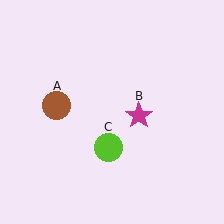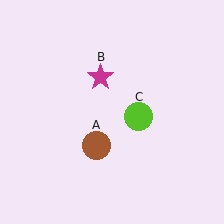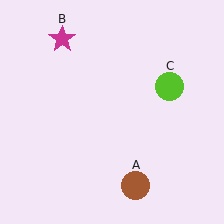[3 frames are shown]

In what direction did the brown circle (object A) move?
The brown circle (object A) moved down and to the right.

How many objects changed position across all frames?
3 objects changed position: brown circle (object A), magenta star (object B), lime circle (object C).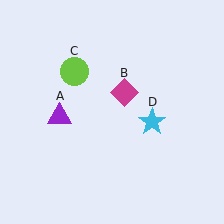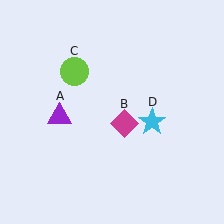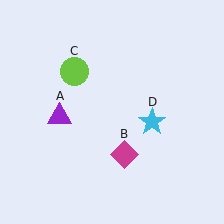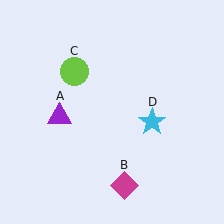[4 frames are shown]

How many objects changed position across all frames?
1 object changed position: magenta diamond (object B).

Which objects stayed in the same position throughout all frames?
Purple triangle (object A) and lime circle (object C) and cyan star (object D) remained stationary.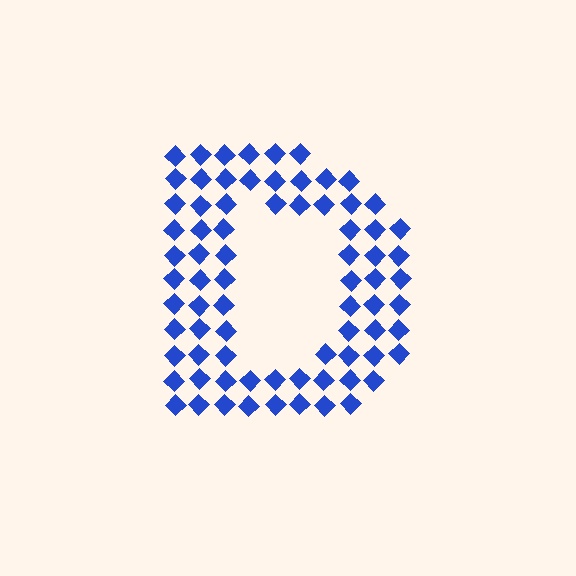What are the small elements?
The small elements are diamonds.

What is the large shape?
The large shape is the letter D.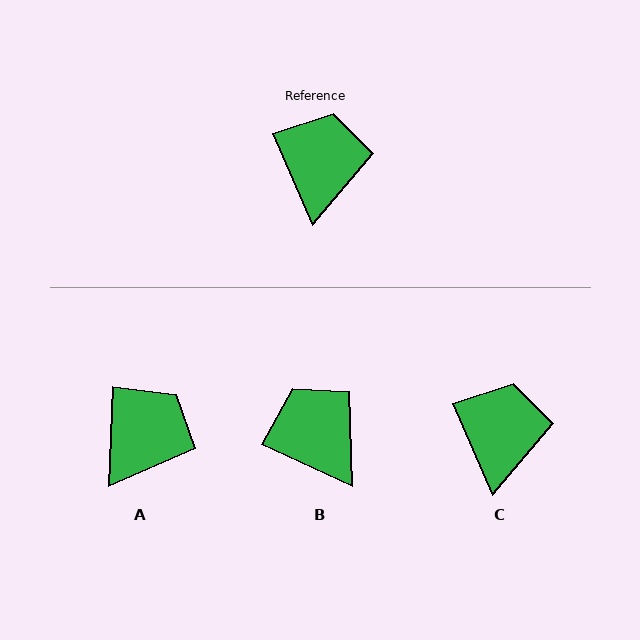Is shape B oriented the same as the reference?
No, it is off by about 42 degrees.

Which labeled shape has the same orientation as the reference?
C.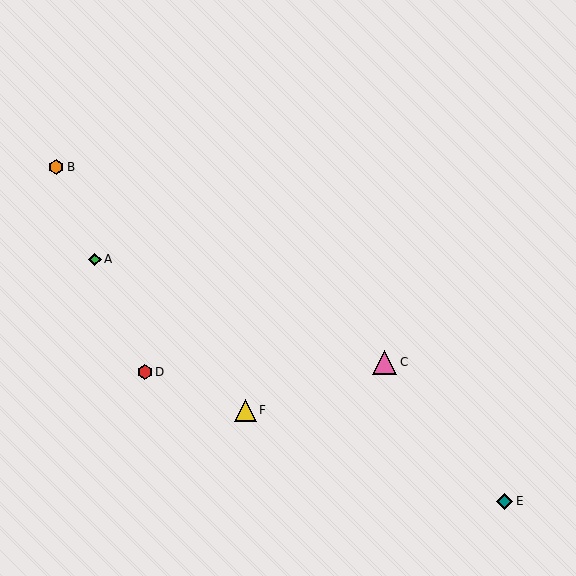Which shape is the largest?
The pink triangle (labeled C) is the largest.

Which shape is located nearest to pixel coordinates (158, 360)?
The red hexagon (labeled D) at (145, 372) is nearest to that location.